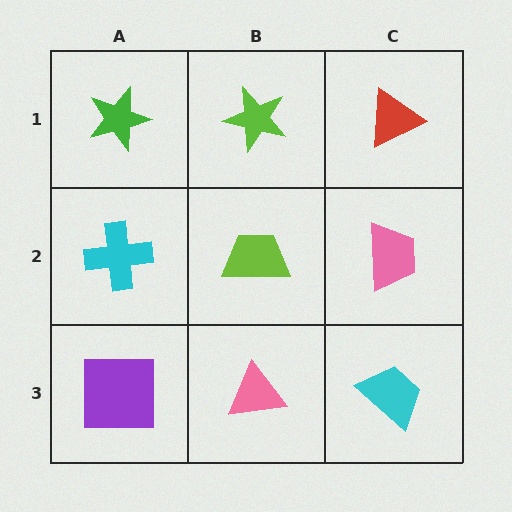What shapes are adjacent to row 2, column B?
A lime star (row 1, column B), a pink triangle (row 3, column B), a cyan cross (row 2, column A), a pink trapezoid (row 2, column C).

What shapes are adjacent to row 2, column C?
A red triangle (row 1, column C), a cyan trapezoid (row 3, column C), a lime trapezoid (row 2, column B).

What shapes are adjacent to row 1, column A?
A cyan cross (row 2, column A), a lime star (row 1, column B).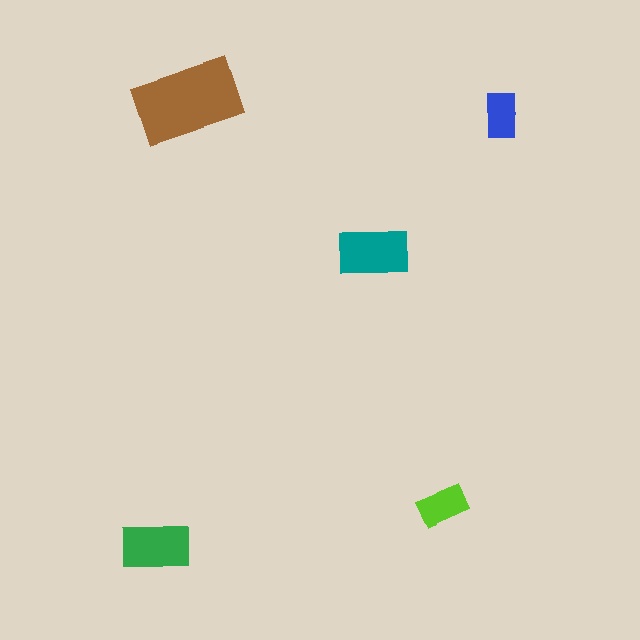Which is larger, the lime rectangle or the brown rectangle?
The brown one.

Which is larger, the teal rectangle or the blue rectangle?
The teal one.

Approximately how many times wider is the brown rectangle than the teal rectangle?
About 1.5 times wider.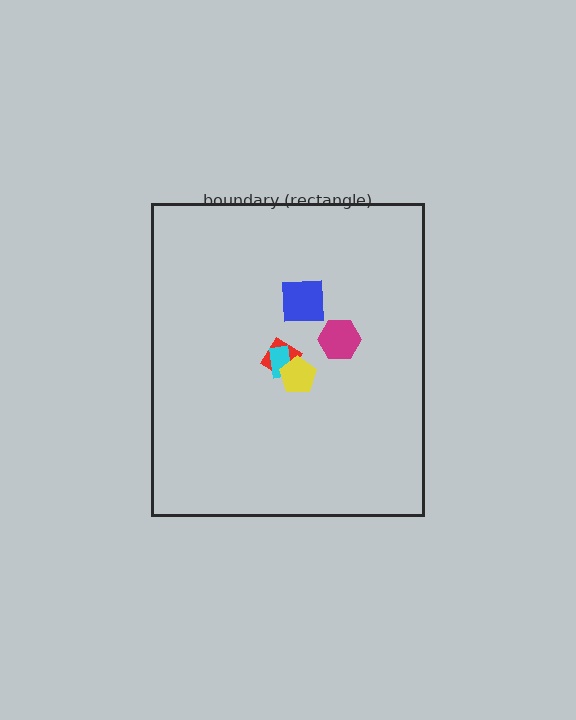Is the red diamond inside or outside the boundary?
Inside.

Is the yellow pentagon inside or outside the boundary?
Inside.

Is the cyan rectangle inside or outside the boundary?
Inside.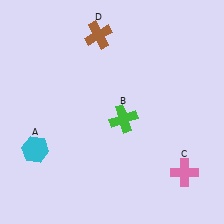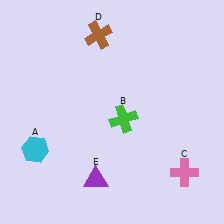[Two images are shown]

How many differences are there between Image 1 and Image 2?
There is 1 difference between the two images.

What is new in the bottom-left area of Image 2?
A purple triangle (E) was added in the bottom-left area of Image 2.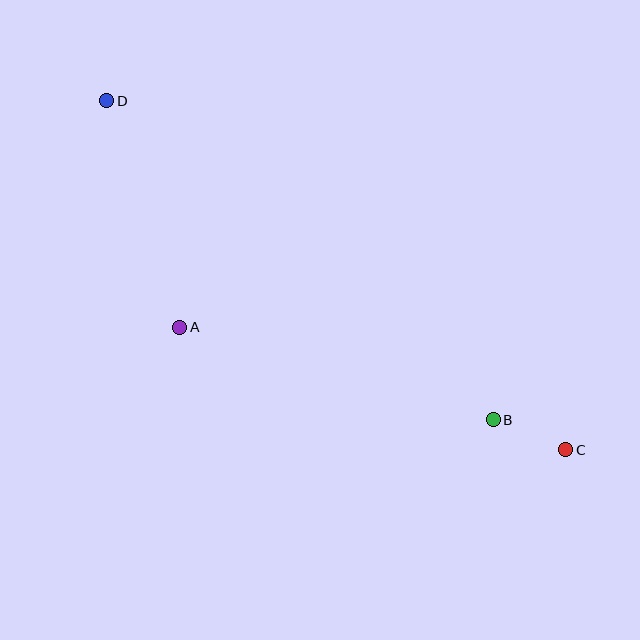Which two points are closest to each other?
Points B and C are closest to each other.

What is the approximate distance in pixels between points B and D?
The distance between B and D is approximately 501 pixels.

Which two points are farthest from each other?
Points C and D are farthest from each other.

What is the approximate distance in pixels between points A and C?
The distance between A and C is approximately 405 pixels.